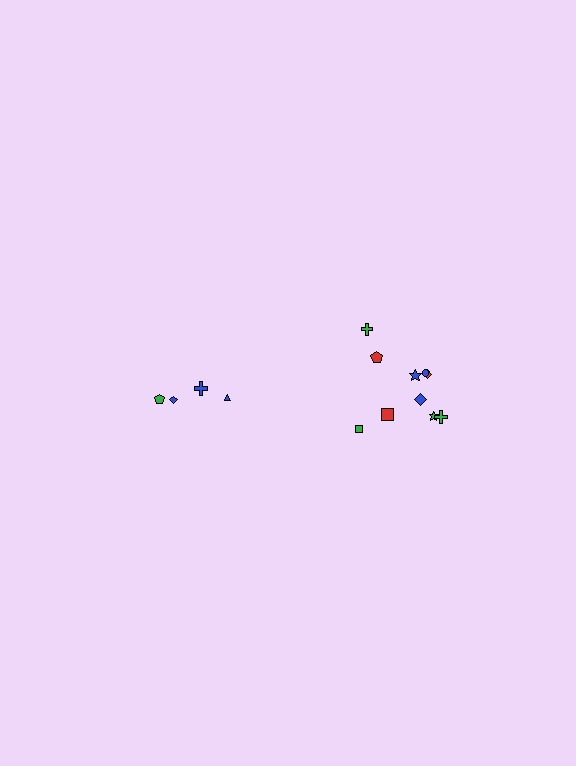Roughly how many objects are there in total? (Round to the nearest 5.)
Roughly 15 objects in total.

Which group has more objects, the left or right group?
The right group.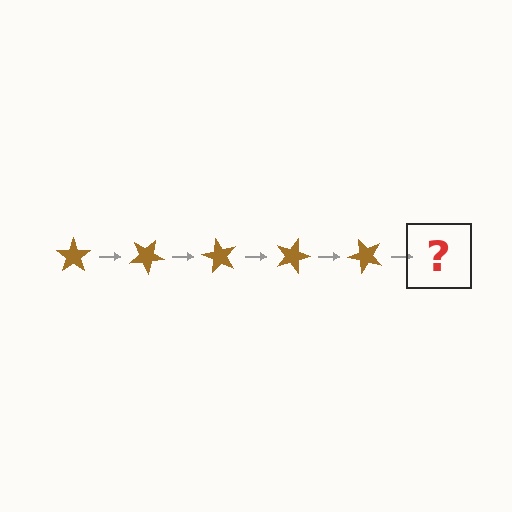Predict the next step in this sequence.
The next step is a brown star rotated 150 degrees.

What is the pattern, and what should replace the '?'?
The pattern is that the star rotates 30 degrees each step. The '?' should be a brown star rotated 150 degrees.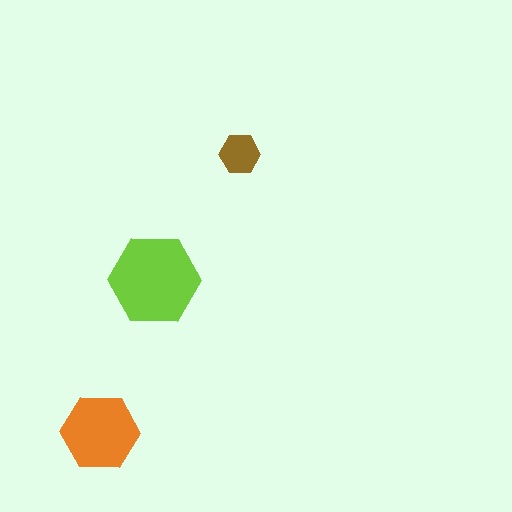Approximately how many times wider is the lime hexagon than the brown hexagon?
About 2 times wider.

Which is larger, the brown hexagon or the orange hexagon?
The orange one.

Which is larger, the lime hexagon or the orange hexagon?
The lime one.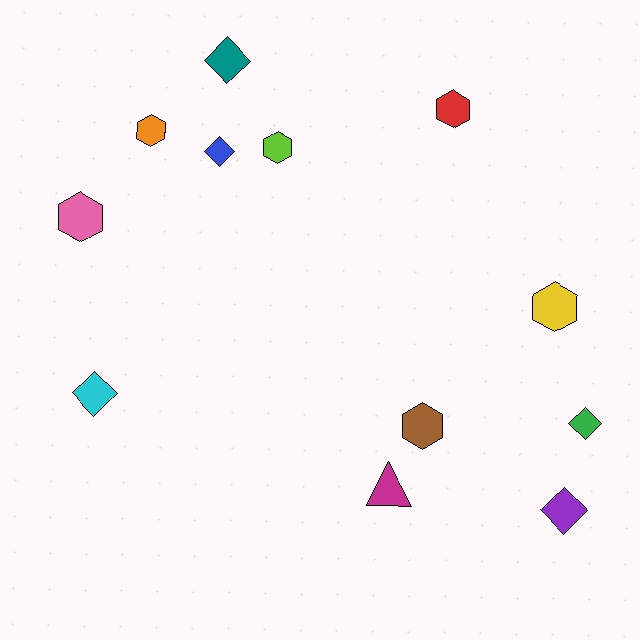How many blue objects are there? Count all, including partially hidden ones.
There is 1 blue object.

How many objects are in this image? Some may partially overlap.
There are 12 objects.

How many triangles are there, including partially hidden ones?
There is 1 triangle.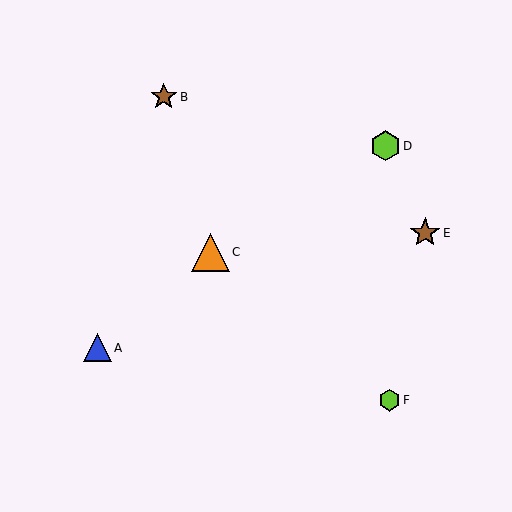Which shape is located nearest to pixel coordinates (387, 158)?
The lime hexagon (labeled D) at (385, 146) is nearest to that location.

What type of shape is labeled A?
Shape A is a blue triangle.